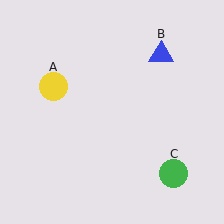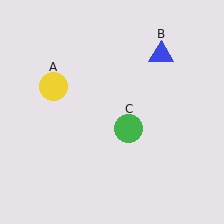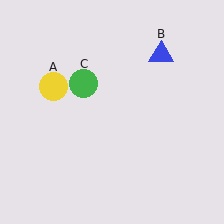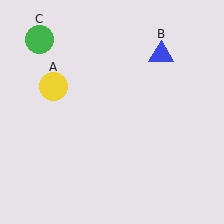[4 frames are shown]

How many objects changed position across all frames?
1 object changed position: green circle (object C).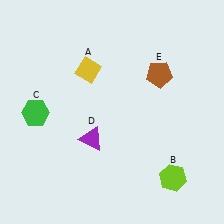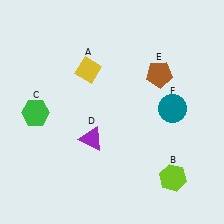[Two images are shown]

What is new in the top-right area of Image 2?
A teal circle (F) was added in the top-right area of Image 2.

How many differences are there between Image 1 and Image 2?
There is 1 difference between the two images.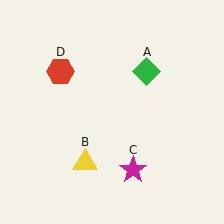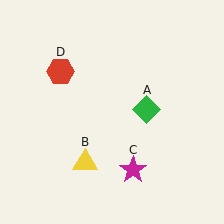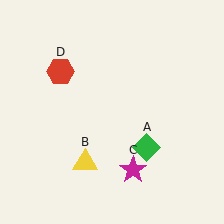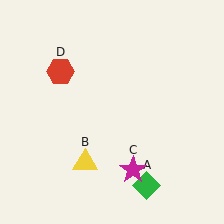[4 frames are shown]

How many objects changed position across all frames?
1 object changed position: green diamond (object A).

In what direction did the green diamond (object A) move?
The green diamond (object A) moved down.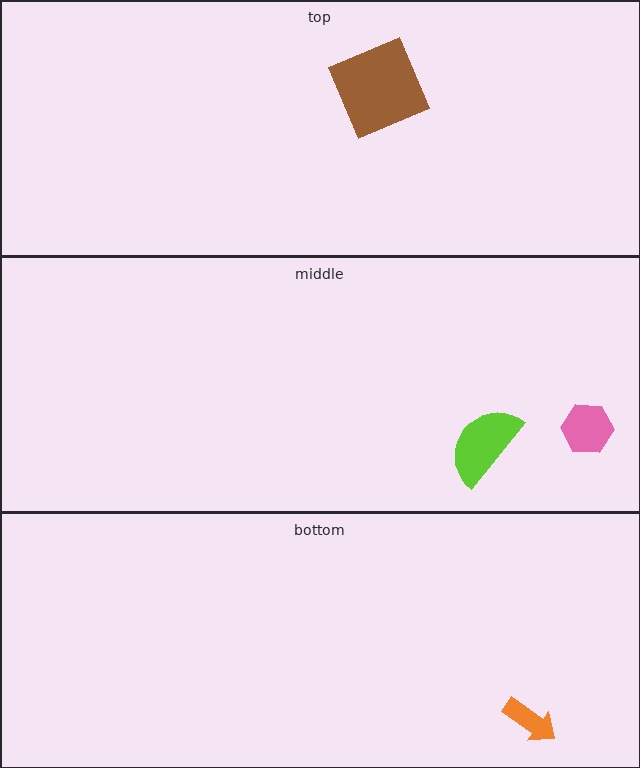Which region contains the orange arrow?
The bottom region.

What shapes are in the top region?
The brown square.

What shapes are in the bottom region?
The orange arrow.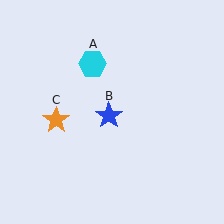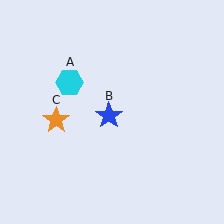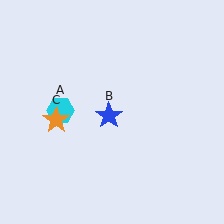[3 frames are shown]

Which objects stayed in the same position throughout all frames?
Blue star (object B) and orange star (object C) remained stationary.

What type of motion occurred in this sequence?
The cyan hexagon (object A) rotated counterclockwise around the center of the scene.